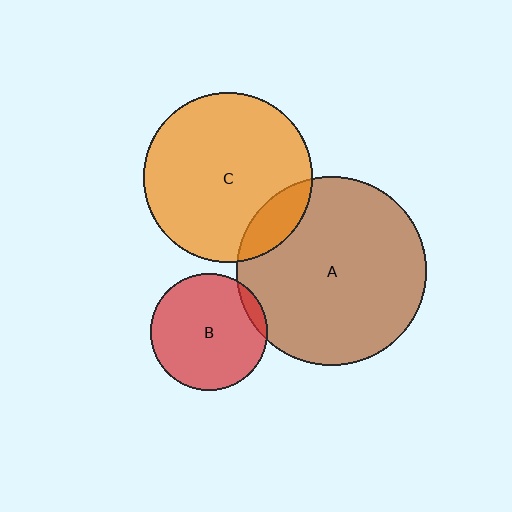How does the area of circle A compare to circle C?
Approximately 1.2 times.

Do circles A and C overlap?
Yes.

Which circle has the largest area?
Circle A (brown).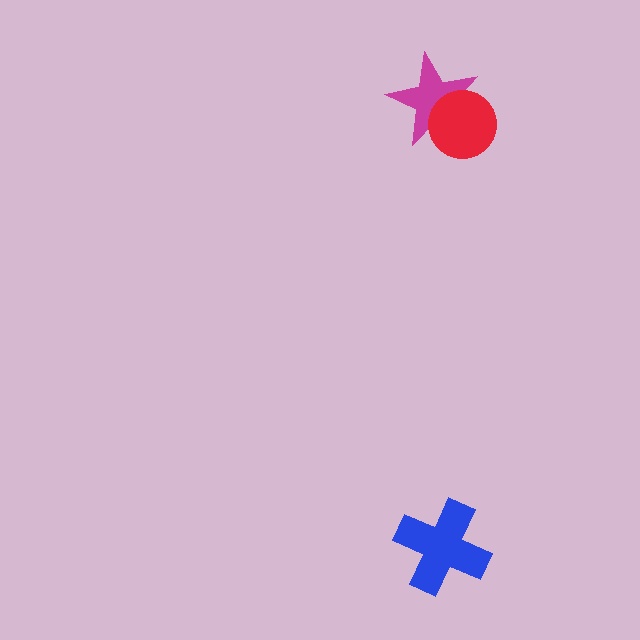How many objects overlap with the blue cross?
0 objects overlap with the blue cross.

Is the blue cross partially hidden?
No, no other shape covers it.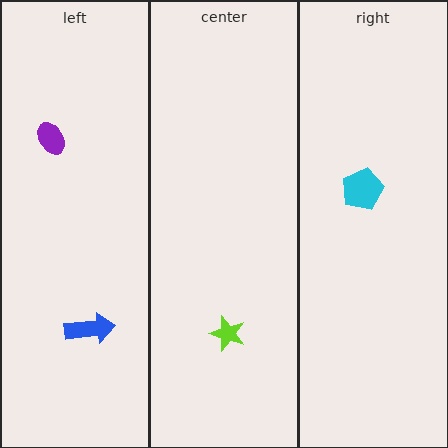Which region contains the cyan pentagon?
The right region.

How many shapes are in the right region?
1.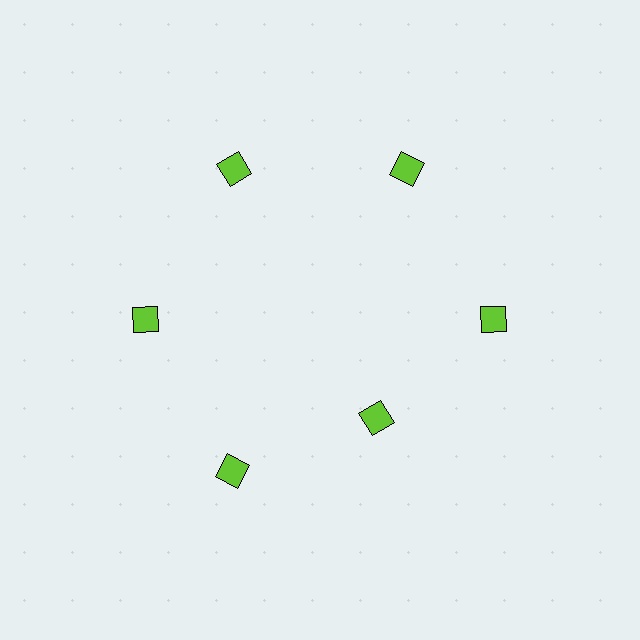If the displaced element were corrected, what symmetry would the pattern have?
It would have 6-fold rotational symmetry — the pattern would map onto itself every 60 degrees.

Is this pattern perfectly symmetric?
No. The 6 lime diamonds are arranged in a ring, but one element near the 5 o'clock position is pulled inward toward the center, breaking the 6-fold rotational symmetry.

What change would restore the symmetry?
The symmetry would be restored by moving it outward, back onto the ring so that all 6 diamonds sit at equal angles and equal distance from the center.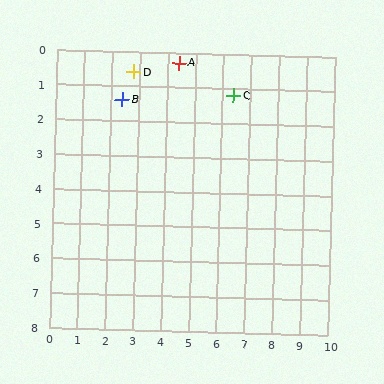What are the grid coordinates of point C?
Point C is at approximately (6.4, 1.2).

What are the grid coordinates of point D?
Point D is at approximately (2.8, 0.6).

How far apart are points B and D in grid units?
Points B and D are about 0.9 grid units apart.